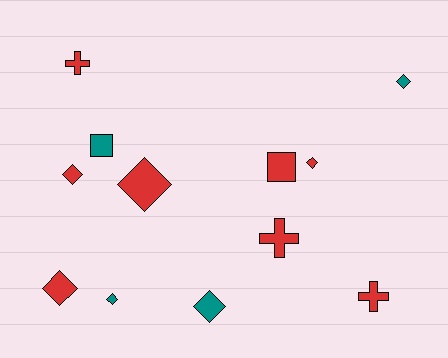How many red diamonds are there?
There are 4 red diamonds.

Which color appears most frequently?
Red, with 8 objects.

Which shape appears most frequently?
Diamond, with 7 objects.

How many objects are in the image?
There are 12 objects.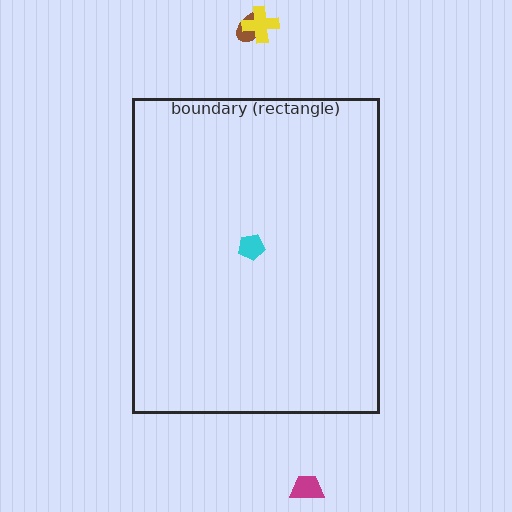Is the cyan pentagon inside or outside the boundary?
Inside.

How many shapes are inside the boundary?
1 inside, 3 outside.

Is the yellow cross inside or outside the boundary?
Outside.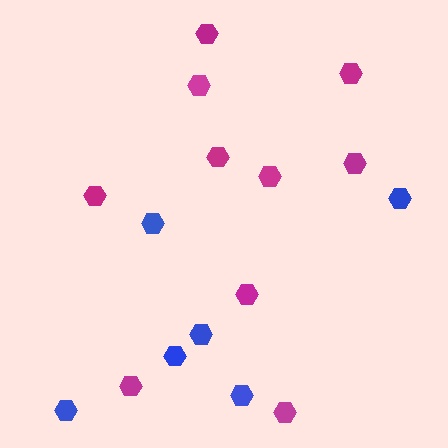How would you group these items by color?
There are 2 groups: one group of blue hexagons (6) and one group of magenta hexagons (10).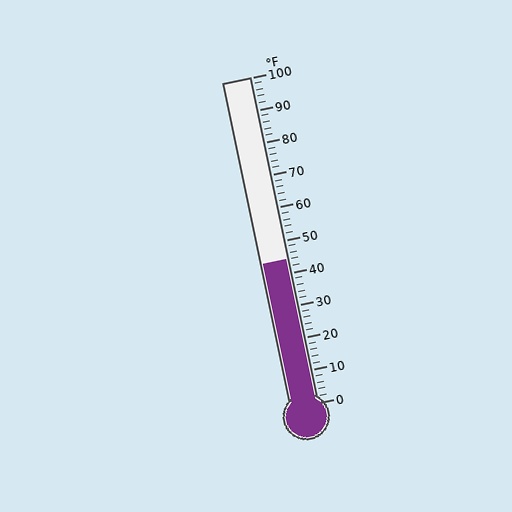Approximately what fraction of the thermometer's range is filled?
The thermometer is filled to approximately 45% of its range.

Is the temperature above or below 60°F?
The temperature is below 60°F.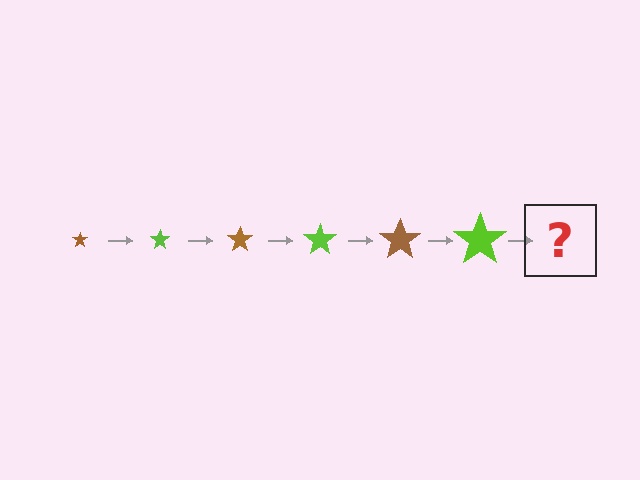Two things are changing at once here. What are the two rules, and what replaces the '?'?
The two rules are that the star grows larger each step and the color cycles through brown and lime. The '?' should be a brown star, larger than the previous one.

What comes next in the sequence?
The next element should be a brown star, larger than the previous one.